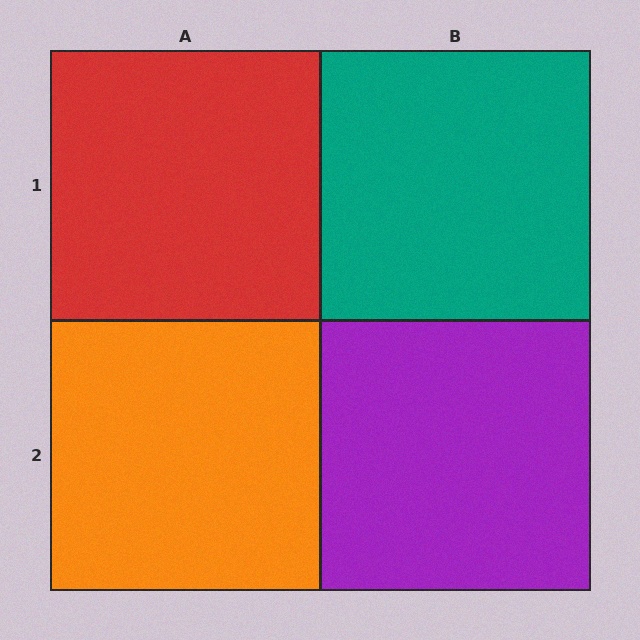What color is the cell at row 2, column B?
Purple.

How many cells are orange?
1 cell is orange.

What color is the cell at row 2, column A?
Orange.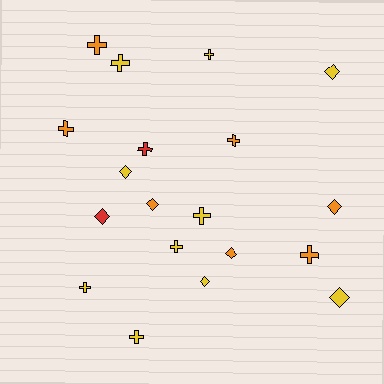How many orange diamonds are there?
There are 3 orange diamonds.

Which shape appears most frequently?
Cross, with 11 objects.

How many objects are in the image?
There are 19 objects.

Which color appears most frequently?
Yellow, with 10 objects.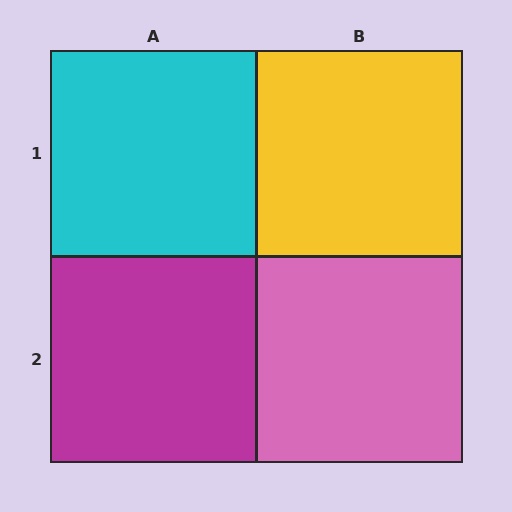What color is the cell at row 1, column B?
Yellow.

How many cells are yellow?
1 cell is yellow.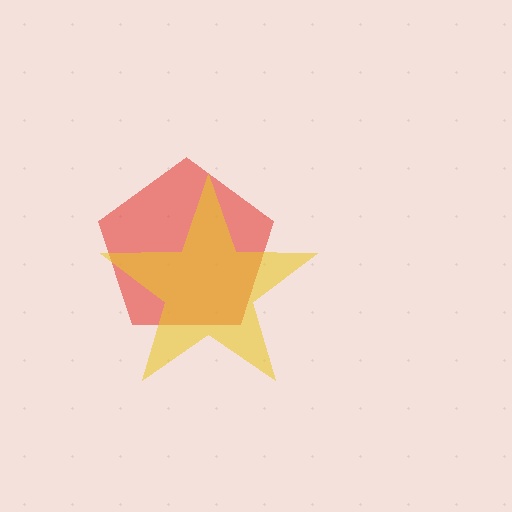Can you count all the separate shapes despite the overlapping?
Yes, there are 2 separate shapes.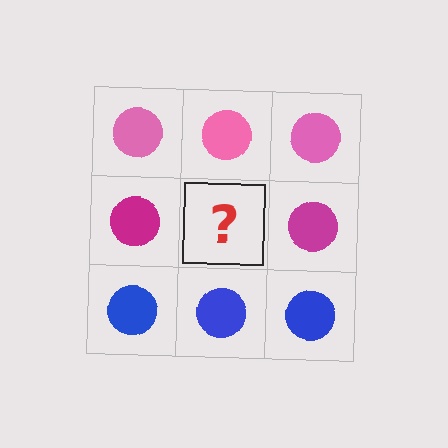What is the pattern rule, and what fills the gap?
The rule is that each row has a consistent color. The gap should be filled with a magenta circle.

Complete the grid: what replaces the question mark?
The question mark should be replaced with a magenta circle.